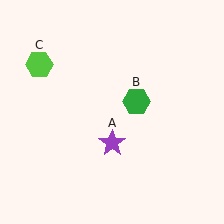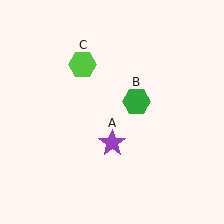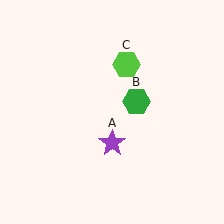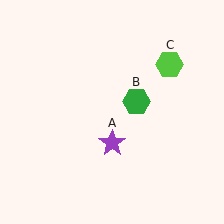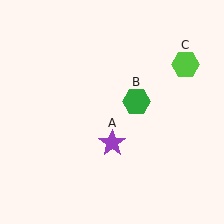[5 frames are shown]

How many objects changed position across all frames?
1 object changed position: lime hexagon (object C).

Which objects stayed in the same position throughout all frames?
Purple star (object A) and green hexagon (object B) remained stationary.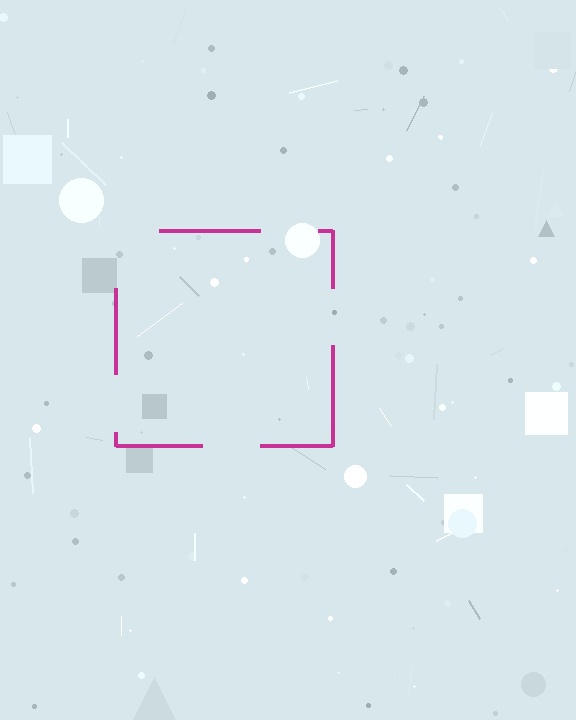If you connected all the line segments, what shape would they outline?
They would outline a square.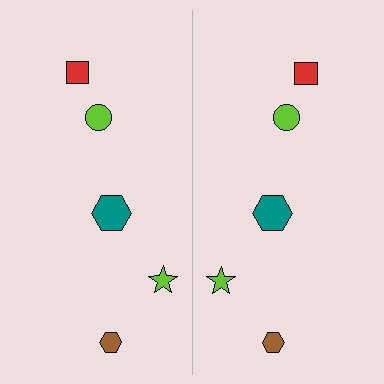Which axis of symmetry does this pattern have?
The pattern has a vertical axis of symmetry running through the center of the image.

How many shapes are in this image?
There are 10 shapes in this image.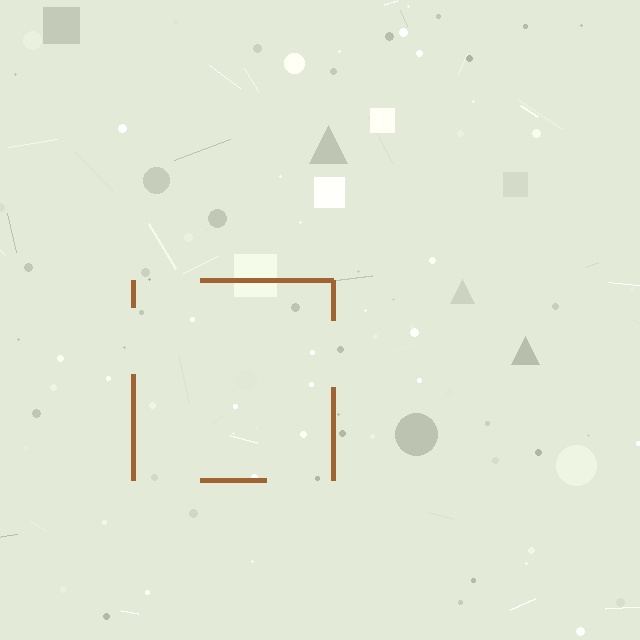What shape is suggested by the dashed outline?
The dashed outline suggests a square.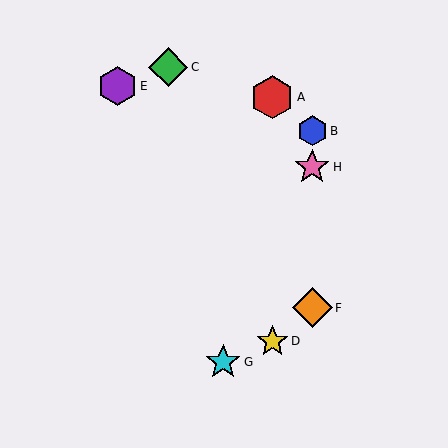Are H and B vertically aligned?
Yes, both are at x≈312.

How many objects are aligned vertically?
3 objects (B, F, H) are aligned vertically.